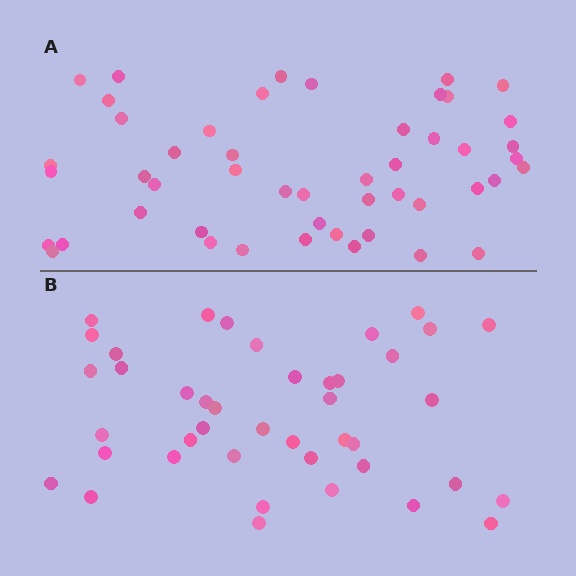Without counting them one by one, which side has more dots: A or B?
Region A (the top region) has more dots.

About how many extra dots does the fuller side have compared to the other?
Region A has roughly 8 or so more dots than region B.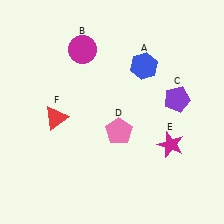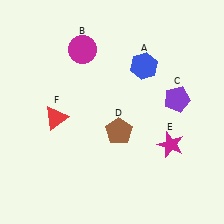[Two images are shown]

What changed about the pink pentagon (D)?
In Image 1, D is pink. In Image 2, it changed to brown.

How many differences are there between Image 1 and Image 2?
There is 1 difference between the two images.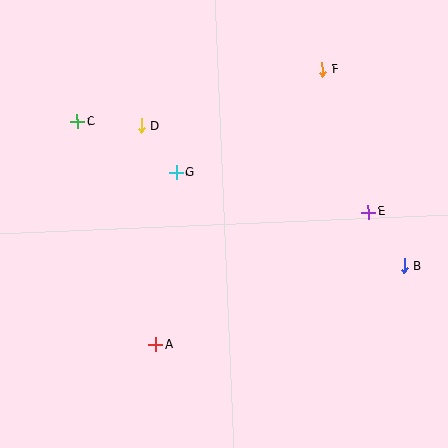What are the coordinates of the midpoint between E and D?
The midpoint between E and D is at (255, 169).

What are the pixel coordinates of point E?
Point E is at (368, 212).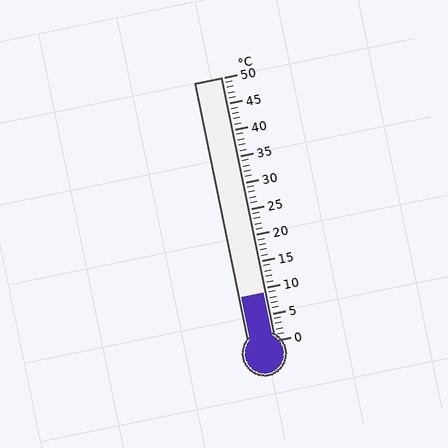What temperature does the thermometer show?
The thermometer shows approximately 9°C.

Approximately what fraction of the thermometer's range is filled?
The thermometer is filled to approximately 20% of its range.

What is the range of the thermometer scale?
The thermometer scale ranges from 0°C to 50°C.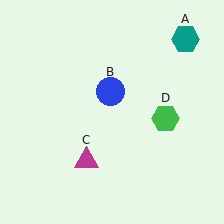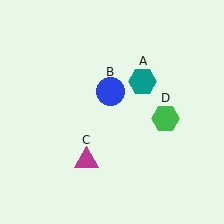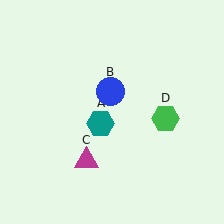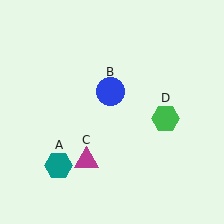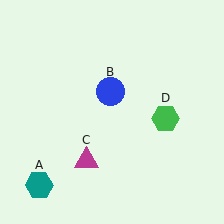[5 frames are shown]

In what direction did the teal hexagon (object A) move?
The teal hexagon (object A) moved down and to the left.